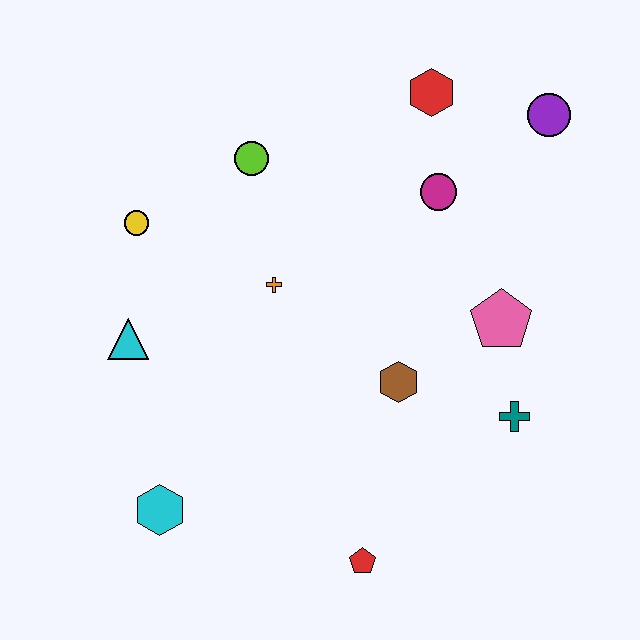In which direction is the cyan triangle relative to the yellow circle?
The cyan triangle is below the yellow circle.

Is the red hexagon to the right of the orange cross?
Yes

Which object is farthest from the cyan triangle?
The purple circle is farthest from the cyan triangle.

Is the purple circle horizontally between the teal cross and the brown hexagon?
No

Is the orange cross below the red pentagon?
No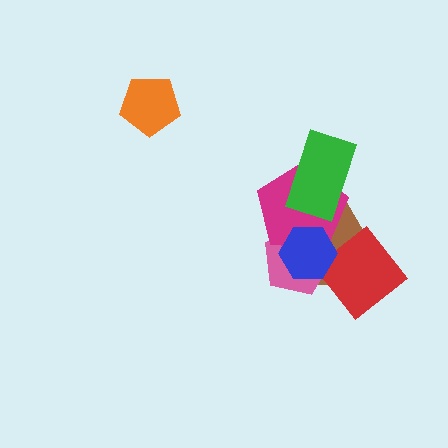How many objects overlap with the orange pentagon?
0 objects overlap with the orange pentagon.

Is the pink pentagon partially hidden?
Yes, it is partially covered by another shape.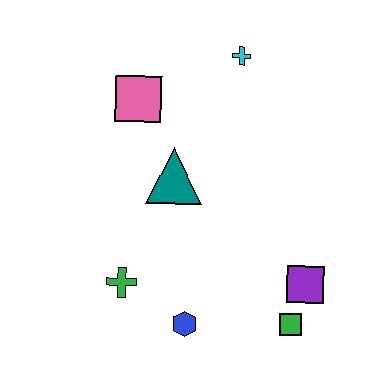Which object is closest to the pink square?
The teal triangle is closest to the pink square.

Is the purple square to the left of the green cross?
No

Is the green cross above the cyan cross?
No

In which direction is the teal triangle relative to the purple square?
The teal triangle is to the left of the purple square.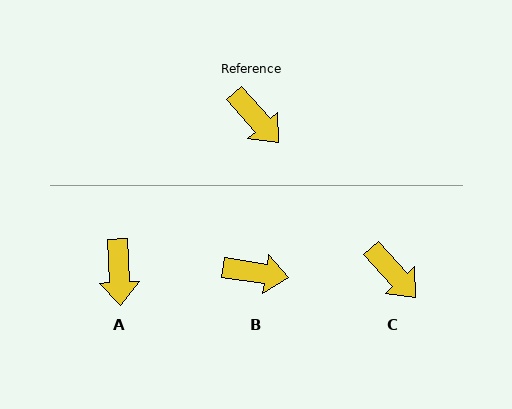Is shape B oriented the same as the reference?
No, it is off by about 40 degrees.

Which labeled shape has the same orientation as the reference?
C.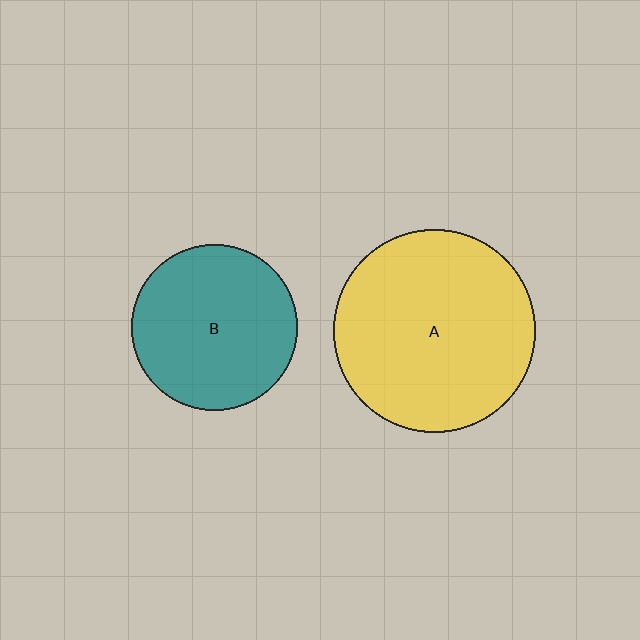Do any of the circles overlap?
No, none of the circles overlap.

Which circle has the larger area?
Circle A (yellow).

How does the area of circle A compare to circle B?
Approximately 1.5 times.